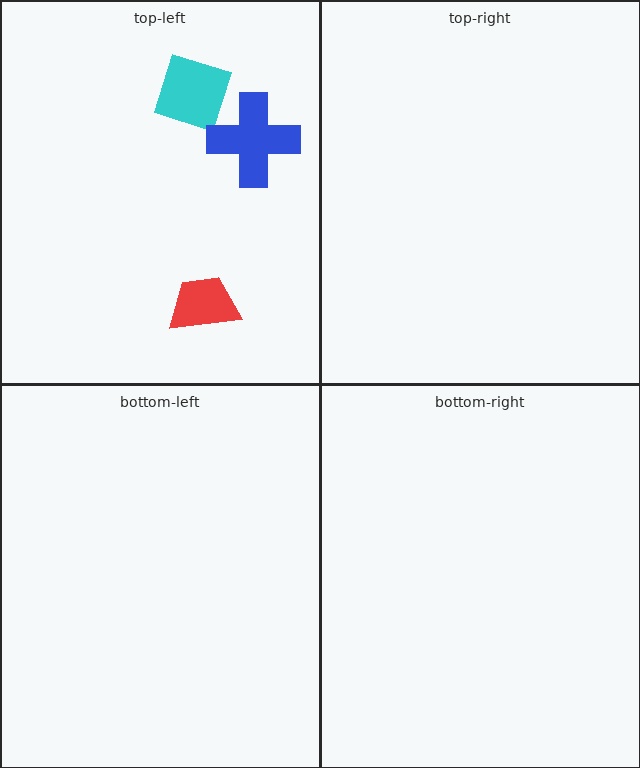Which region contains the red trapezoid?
The top-left region.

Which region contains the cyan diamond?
The top-left region.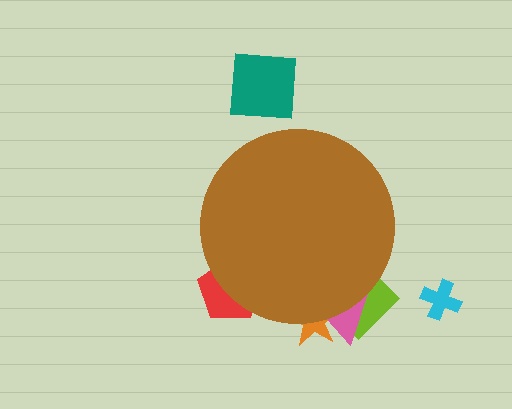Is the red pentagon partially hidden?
Yes, the red pentagon is partially hidden behind the brown circle.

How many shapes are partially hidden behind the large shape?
4 shapes are partially hidden.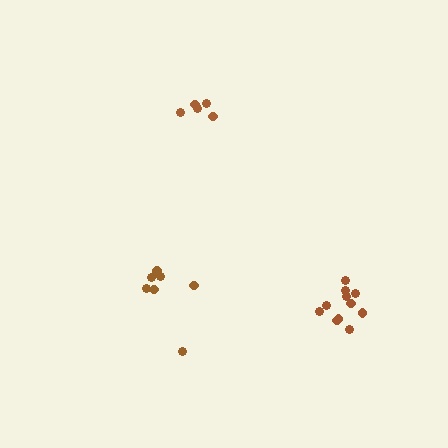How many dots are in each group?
Group 1: 5 dots, Group 2: 11 dots, Group 3: 7 dots (23 total).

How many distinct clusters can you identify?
There are 3 distinct clusters.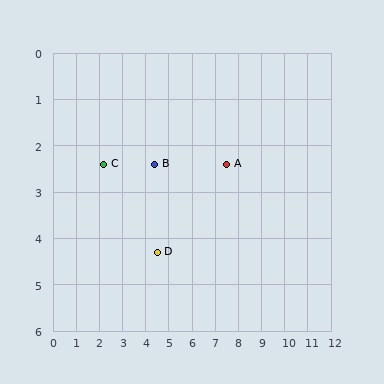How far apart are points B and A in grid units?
Points B and A are about 3.1 grid units apart.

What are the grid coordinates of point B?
Point B is at approximately (4.4, 2.4).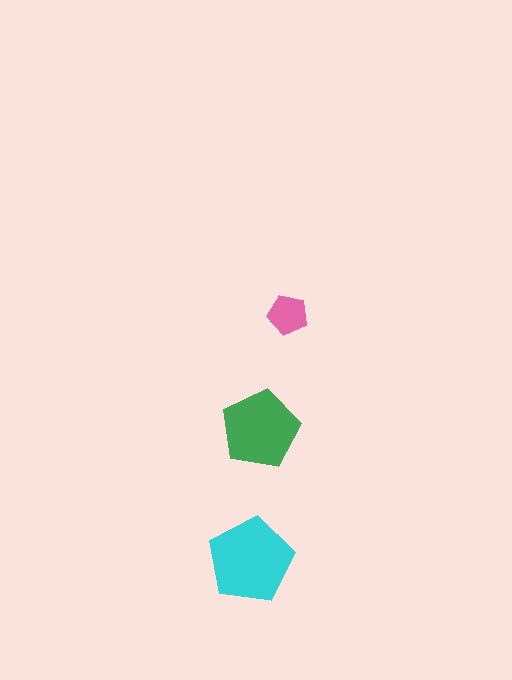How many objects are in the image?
There are 3 objects in the image.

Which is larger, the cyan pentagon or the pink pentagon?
The cyan one.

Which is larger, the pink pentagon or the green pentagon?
The green one.